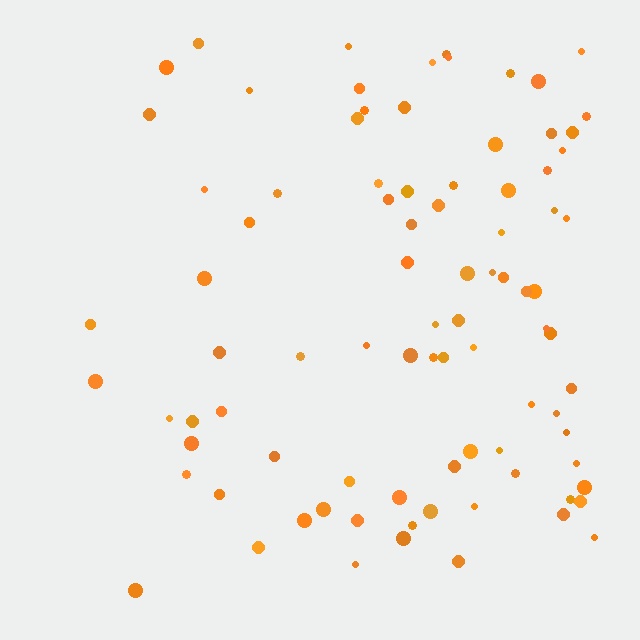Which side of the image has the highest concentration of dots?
The right.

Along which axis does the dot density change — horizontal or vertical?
Horizontal.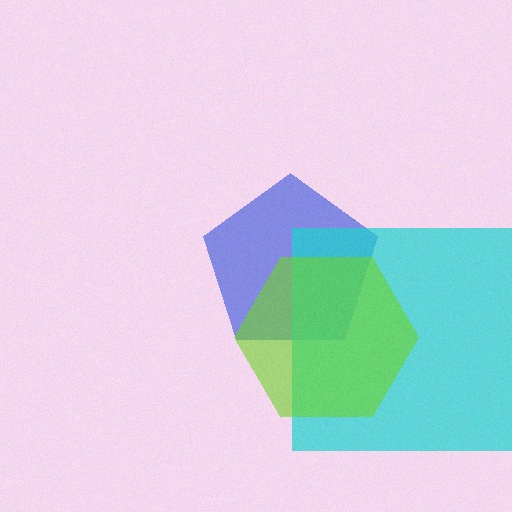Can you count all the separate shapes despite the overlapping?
Yes, there are 3 separate shapes.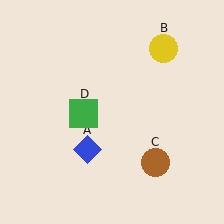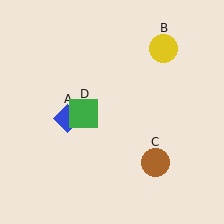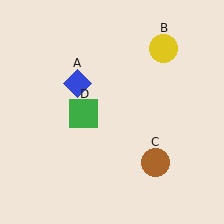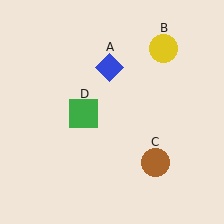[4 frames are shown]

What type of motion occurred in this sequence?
The blue diamond (object A) rotated clockwise around the center of the scene.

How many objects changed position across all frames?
1 object changed position: blue diamond (object A).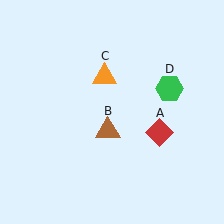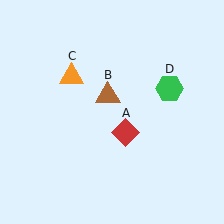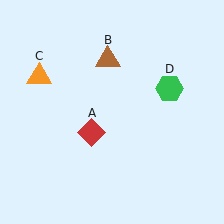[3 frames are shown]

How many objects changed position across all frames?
3 objects changed position: red diamond (object A), brown triangle (object B), orange triangle (object C).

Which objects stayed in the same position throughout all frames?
Green hexagon (object D) remained stationary.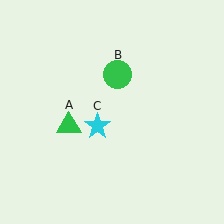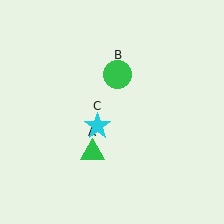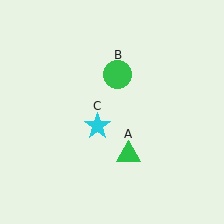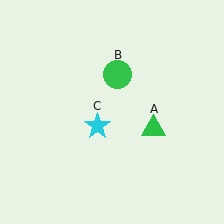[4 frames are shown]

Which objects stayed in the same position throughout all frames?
Green circle (object B) and cyan star (object C) remained stationary.